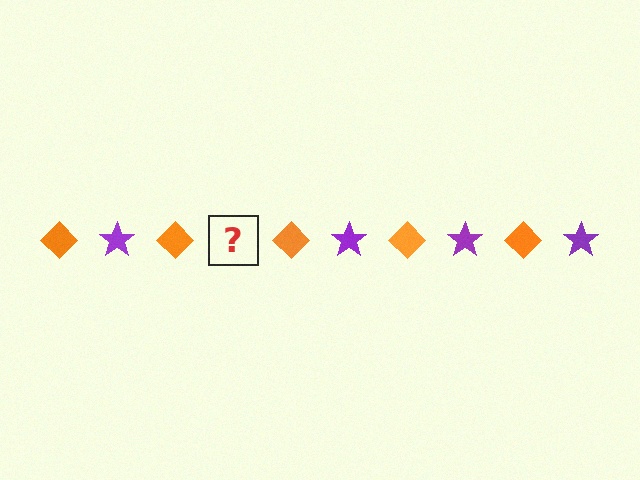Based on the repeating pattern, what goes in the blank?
The blank should be a purple star.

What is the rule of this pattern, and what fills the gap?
The rule is that the pattern alternates between orange diamond and purple star. The gap should be filled with a purple star.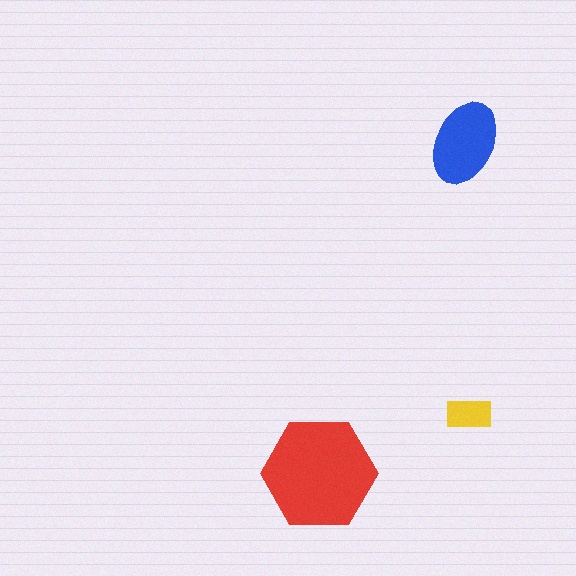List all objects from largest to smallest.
The red hexagon, the blue ellipse, the yellow rectangle.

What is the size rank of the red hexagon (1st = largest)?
1st.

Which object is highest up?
The blue ellipse is topmost.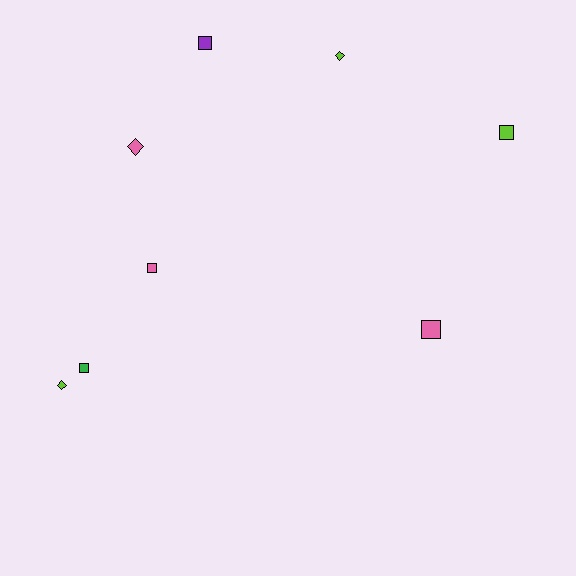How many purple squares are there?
There is 1 purple square.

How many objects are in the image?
There are 8 objects.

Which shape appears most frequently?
Square, with 5 objects.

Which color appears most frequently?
Lime, with 3 objects.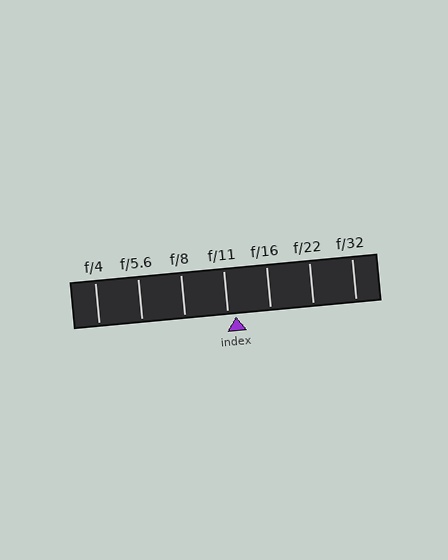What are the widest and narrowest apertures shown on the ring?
The widest aperture shown is f/4 and the narrowest is f/32.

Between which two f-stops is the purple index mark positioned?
The index mark is between f/11 and f/16.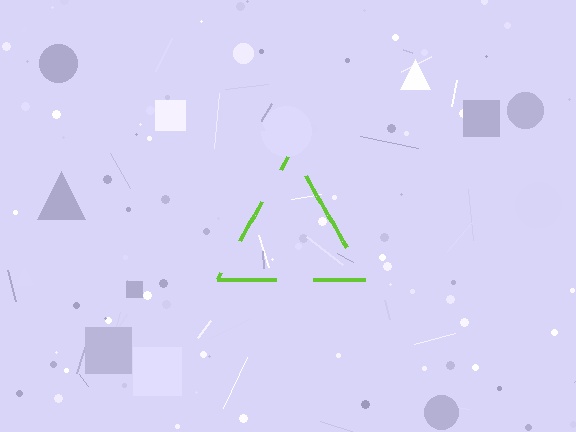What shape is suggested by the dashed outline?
The dashed outline suggests a triangle.